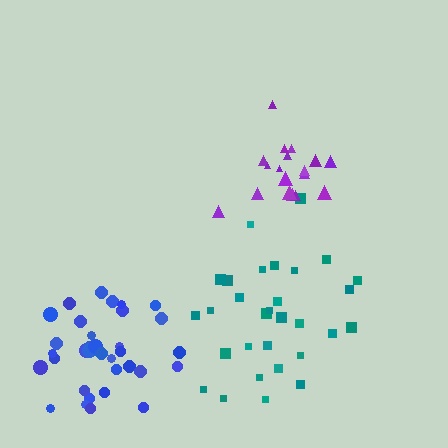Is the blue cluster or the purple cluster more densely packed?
Purple.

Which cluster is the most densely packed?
Purple.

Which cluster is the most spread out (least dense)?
Teal.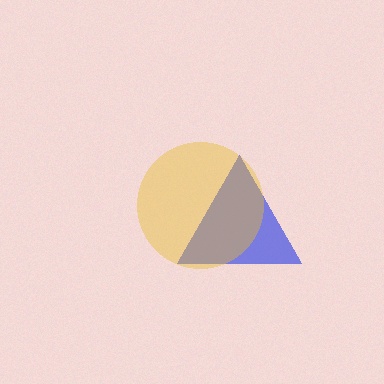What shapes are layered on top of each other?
The layered shapes are: a blue triangle, a yellow circle.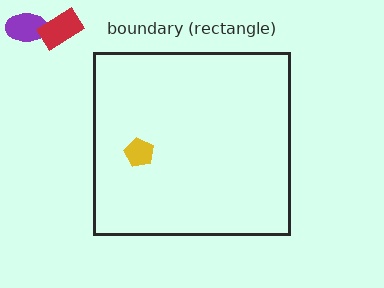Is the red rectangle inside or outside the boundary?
Outside.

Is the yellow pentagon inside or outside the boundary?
Inside.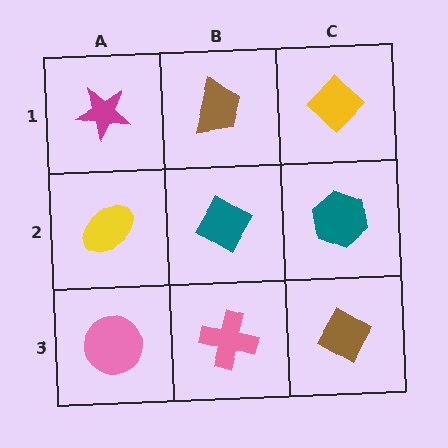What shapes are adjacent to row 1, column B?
A teal diamond (row 2, column B), a magenta star (row 1, column A), a yellow diamond (row 1, column C).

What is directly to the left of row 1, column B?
A magenta star.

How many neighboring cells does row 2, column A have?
3.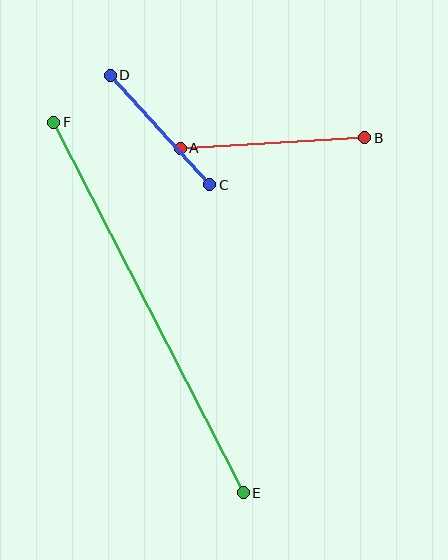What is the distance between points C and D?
The distance is approximately 148 pixels.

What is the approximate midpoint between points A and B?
The midpoint is at approximately (272, 143) pixels.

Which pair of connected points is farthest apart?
Points E and F are farthest apart.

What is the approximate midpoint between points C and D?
The midpoint is at approximately (160, 130) pixels.